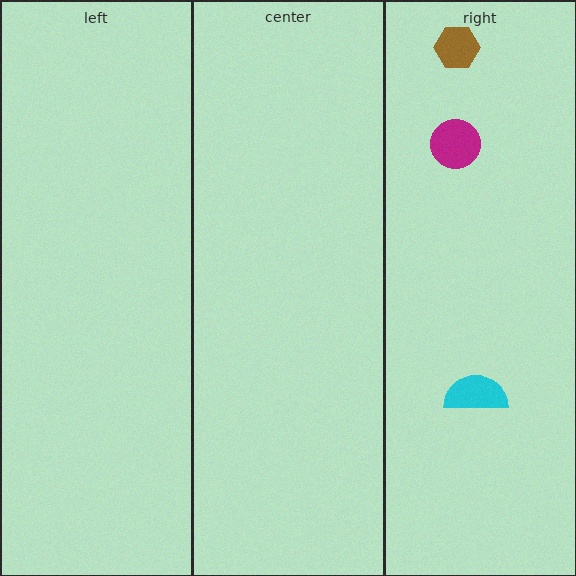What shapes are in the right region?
The magenta circle, the cyan semicircle, the brown hexagon.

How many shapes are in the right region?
3.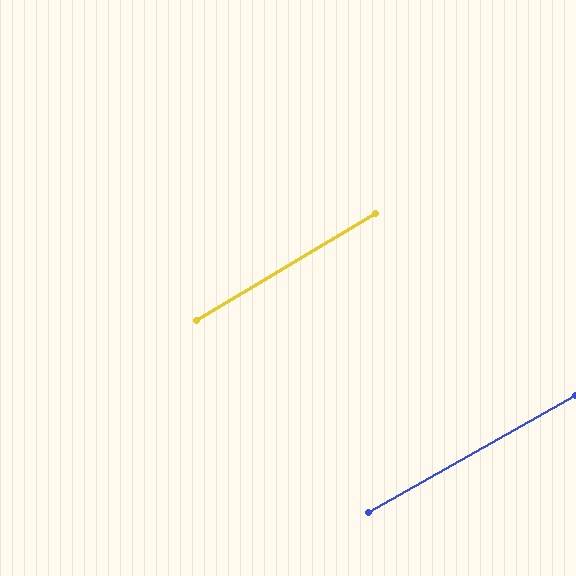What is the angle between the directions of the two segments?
Approximately 2 degrees.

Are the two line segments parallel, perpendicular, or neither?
Parallel — their directions differ by only 1.5°.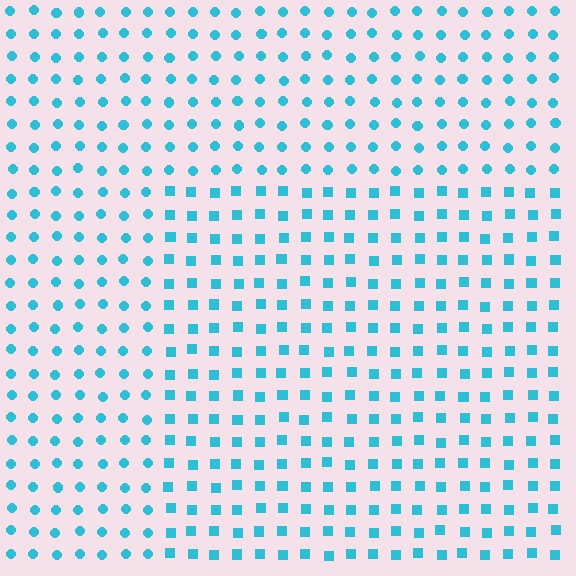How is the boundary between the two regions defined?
The boundary is defined by a change in element shape: squares inside vs. circles outside. All elements share the same color and spacing.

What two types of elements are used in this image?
The image uses squares inside the rectangle region and circles outside it.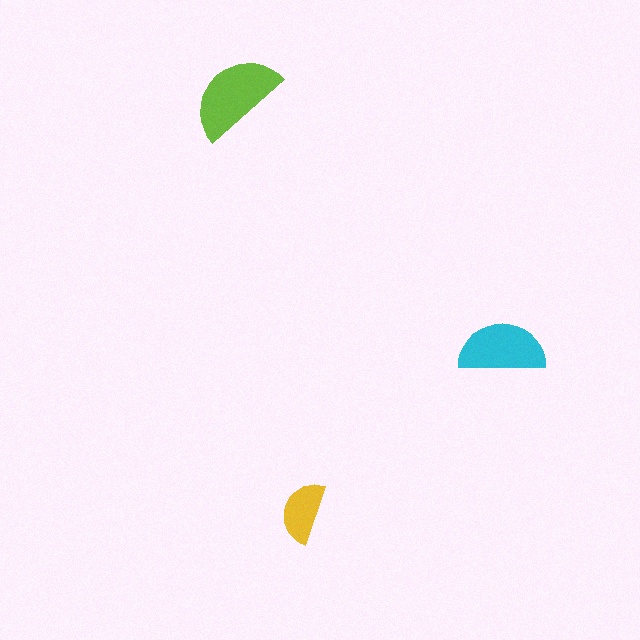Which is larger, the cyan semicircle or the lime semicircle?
The lime one.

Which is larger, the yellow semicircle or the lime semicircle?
The lime one.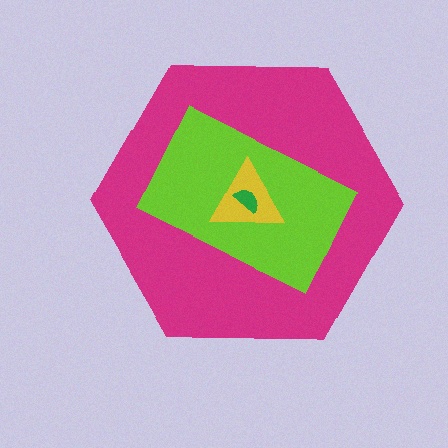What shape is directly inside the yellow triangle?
The green semicircle.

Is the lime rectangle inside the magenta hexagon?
Yes.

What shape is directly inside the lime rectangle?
The yellow triangle.